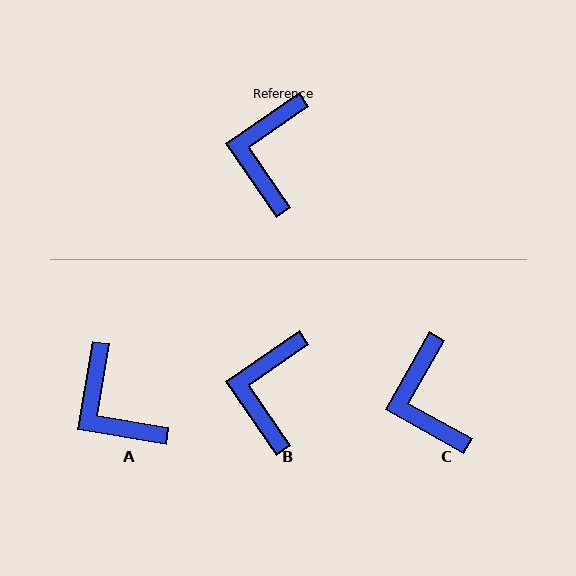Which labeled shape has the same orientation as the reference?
B.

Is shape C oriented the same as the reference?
No, it is off by about 26 degrees.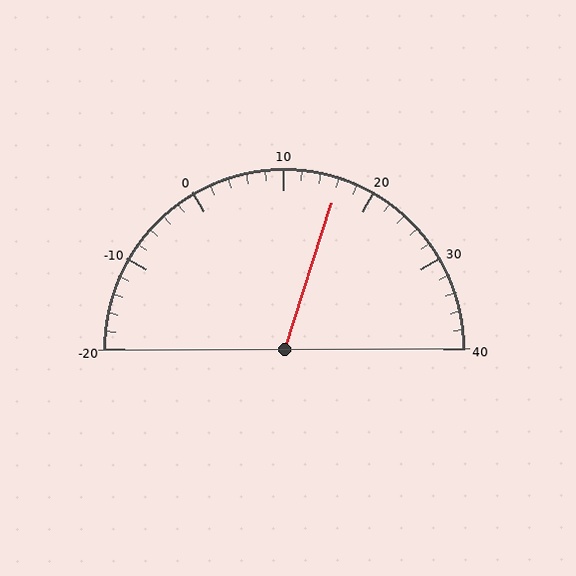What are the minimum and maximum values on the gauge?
The gauge ranges from -20 to 40.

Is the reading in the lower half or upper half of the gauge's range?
The reading is in the upper half of the range (-20 to 40).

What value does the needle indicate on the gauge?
The needle indicates approximately 16.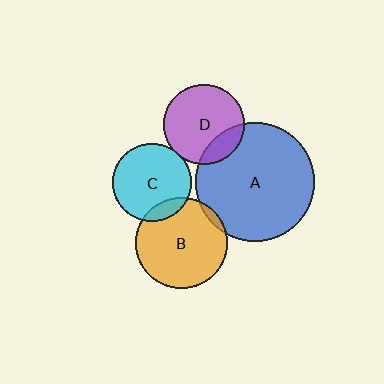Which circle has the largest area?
Circle A (blue).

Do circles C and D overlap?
Yes.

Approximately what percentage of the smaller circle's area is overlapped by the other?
Approximately 5%.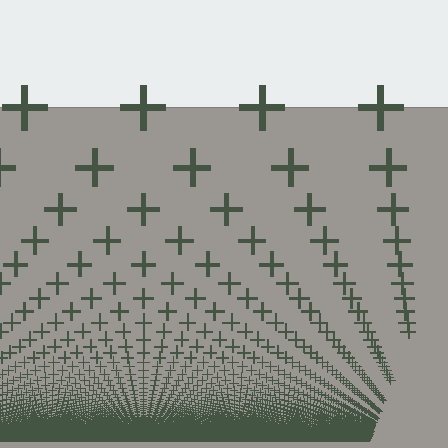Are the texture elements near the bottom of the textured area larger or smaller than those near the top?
Smaller. The gradient is inverted — elements near the bottom are smaller and denser.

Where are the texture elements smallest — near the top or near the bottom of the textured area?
Near the bottom.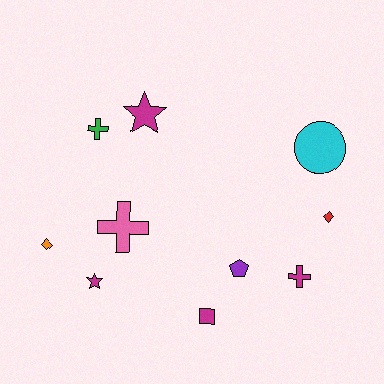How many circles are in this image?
There is 1 circle.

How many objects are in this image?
There are 10 objects.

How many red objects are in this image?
There is 1 red object.